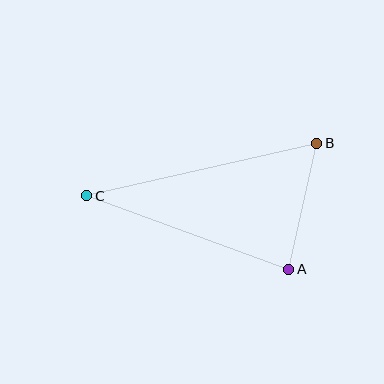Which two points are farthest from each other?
Points B and C are farthest from each other.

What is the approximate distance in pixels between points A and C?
The distance between A and C is approximately 215 pixels.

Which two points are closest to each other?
Points A and B are closest to each other.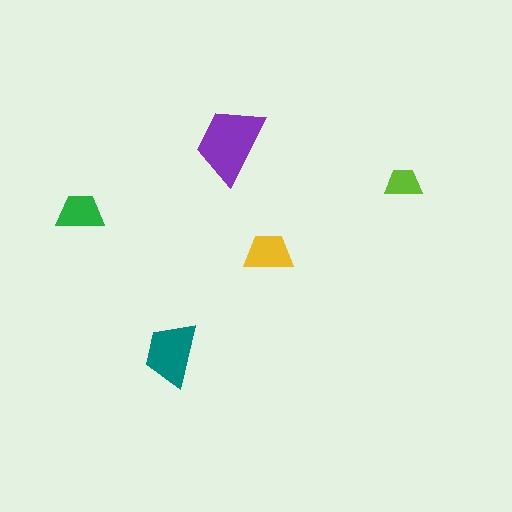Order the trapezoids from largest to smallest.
the purple one, the teal one, the yellow one, the green one, the lime one.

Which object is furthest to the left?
The green trapezoid is leftmost.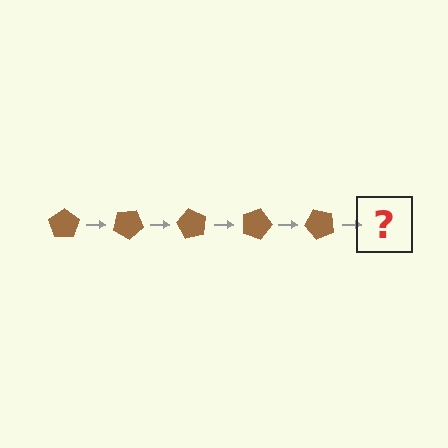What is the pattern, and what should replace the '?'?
The pattern is that the pentagon rotates 30 degrees each step. The '?' should be a brown pentagon rotated 150 degrees.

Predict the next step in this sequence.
The next step is a brown pentagon rotated 150 degrees.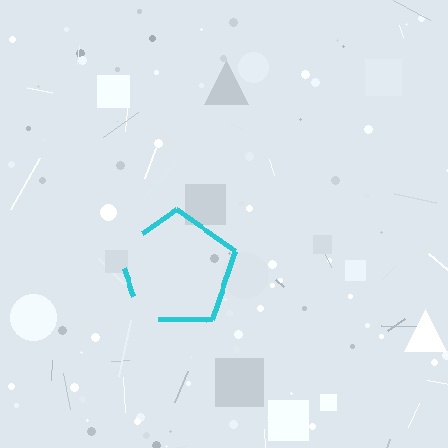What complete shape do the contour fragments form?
The contour fragments form a pentagon.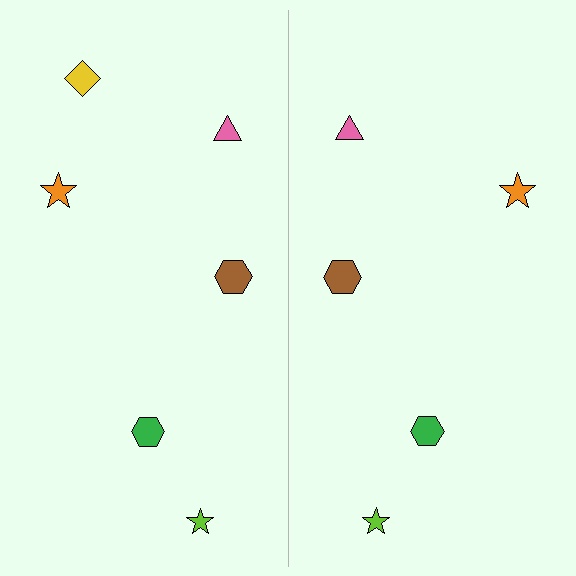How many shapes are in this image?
There are 11 shapes in this image.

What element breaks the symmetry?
A yellow diamond is missing from the right side.